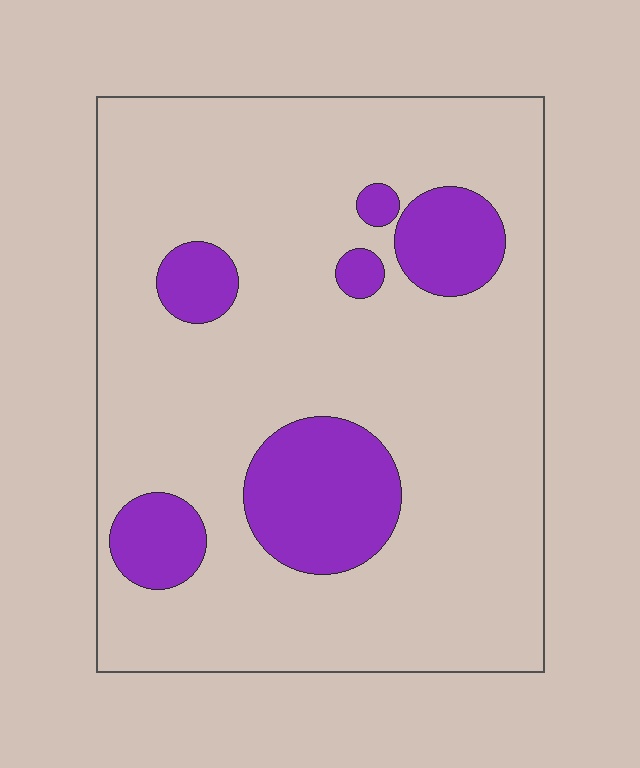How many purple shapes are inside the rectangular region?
6.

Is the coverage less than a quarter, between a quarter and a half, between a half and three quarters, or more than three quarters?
Less than a quarter.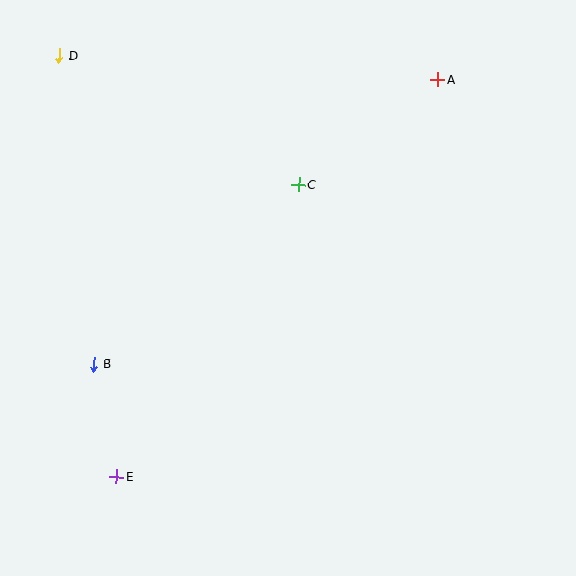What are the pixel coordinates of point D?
Point D is at (60, 55).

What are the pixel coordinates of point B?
Point B is at (94, 364).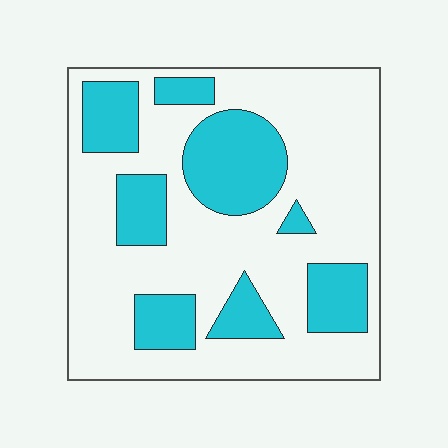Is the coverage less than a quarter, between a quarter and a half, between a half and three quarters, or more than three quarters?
Between a quarter and a half.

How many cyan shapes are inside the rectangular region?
8.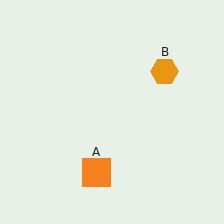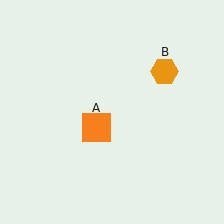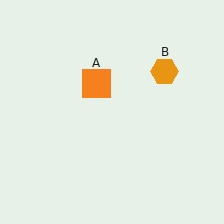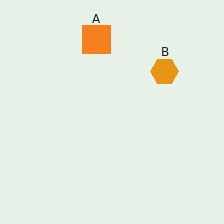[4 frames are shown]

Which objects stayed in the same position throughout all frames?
Orange hexagon (object B) remained stationary.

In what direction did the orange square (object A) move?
The orange square (object A) moved up.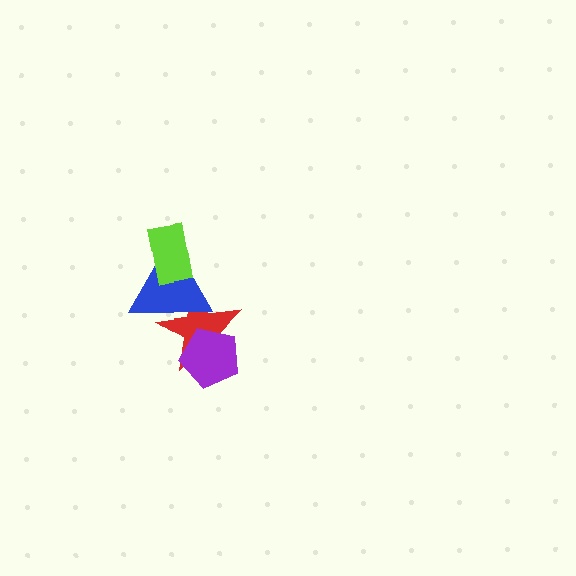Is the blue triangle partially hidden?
Yes, it is partially covered by another shape.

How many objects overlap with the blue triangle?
2 objects overlap with the blue triangle.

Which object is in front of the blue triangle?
The lime rectangle is in front of the blue triangle.